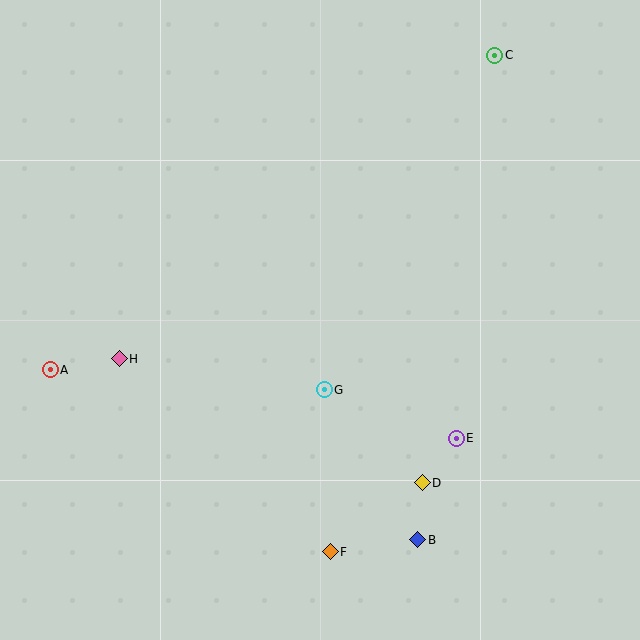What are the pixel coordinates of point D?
Point D is at (422, 483).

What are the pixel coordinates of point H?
Point H is at (119, 359).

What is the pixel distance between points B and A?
The distance between B and A is 405 pixels.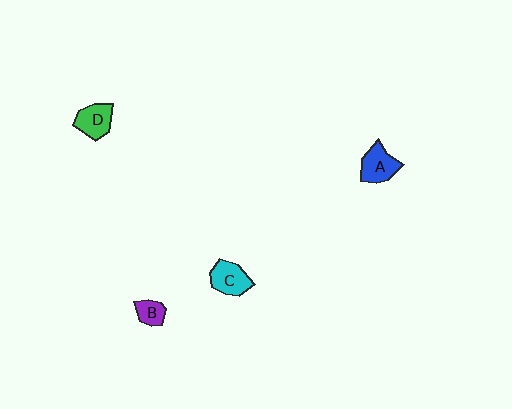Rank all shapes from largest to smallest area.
From largest to smallest: A (blue), C (cyan), D (green), B (purple).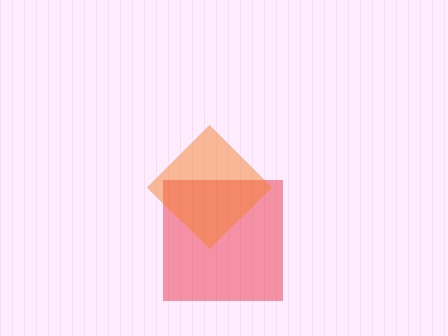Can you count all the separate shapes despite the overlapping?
Yes, there are 2 separate shapes.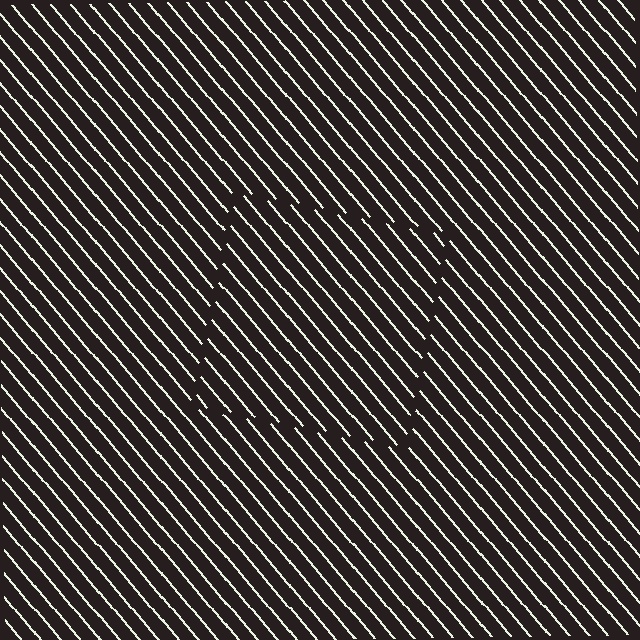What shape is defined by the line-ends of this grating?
An illusory square. The interior of the shape contains the same grating, shifted by half a period — the contour is defined by the phase discontinuity where line-ends from the inner and outer gratings abut.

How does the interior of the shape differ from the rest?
The interior of the shape contains the same grating, shifted by half a period — the contour is defined by the phase discontinuity where line-ends from the inner and outer gratings abut.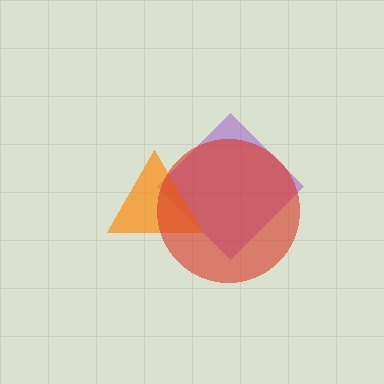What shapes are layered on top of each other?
The layered shapes are: a purple diamond, an orange triangle, a red circle.